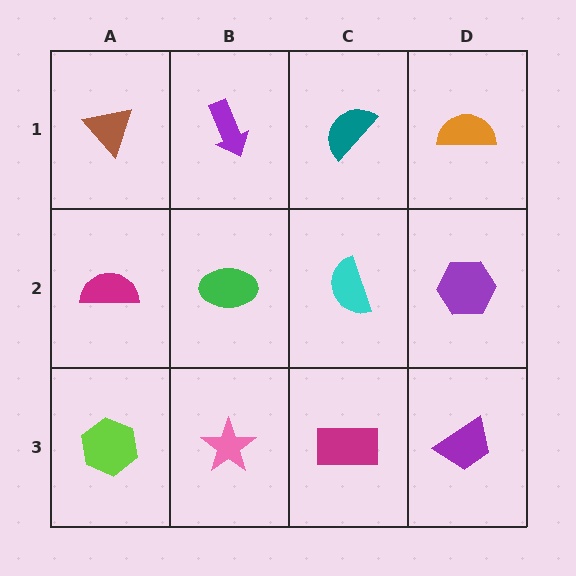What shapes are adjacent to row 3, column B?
A green ellipse (row 2, column B), a lime hexagon (row 3, column A), a magenta rectangle (row 3, column C).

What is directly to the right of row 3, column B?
A magenta rectangle.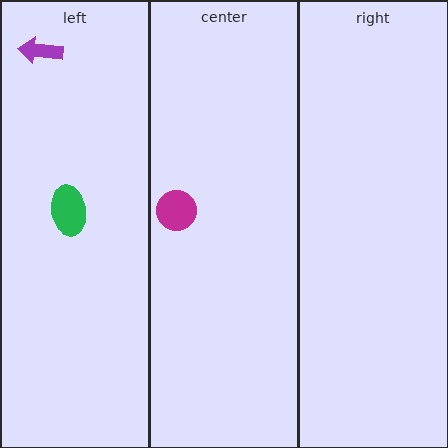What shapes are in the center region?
The magenta circle.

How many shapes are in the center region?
1.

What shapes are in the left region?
The purple arrow, the green ellipse.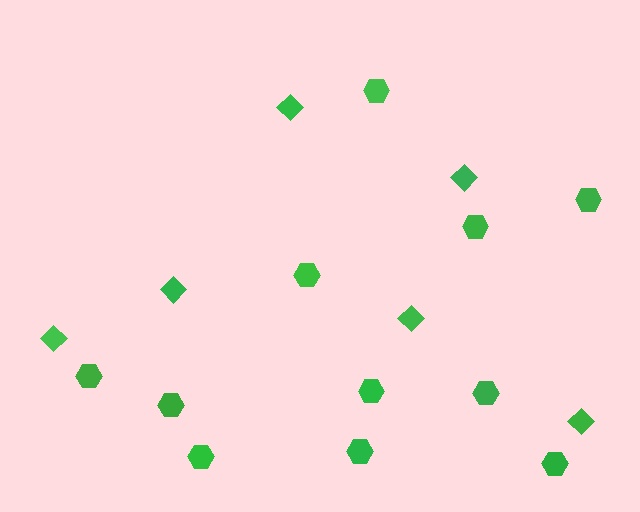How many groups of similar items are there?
There are 2 groups: one group of diamonds (6) and one group of hexagons (11).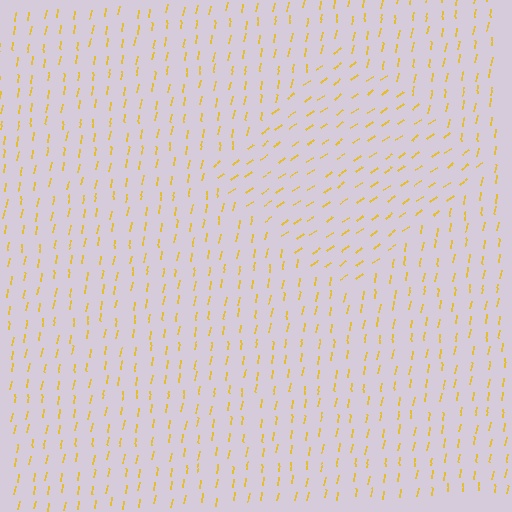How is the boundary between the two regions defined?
The boundary is defined purely by a change in line orientation (approximately 45 degrees difference). All lines are the same color and thickness.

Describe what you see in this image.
The image is filled with small yellow line segments. A diamond region in the image has lines oriented differently from the surrounding lines, creating a visible texture boundary.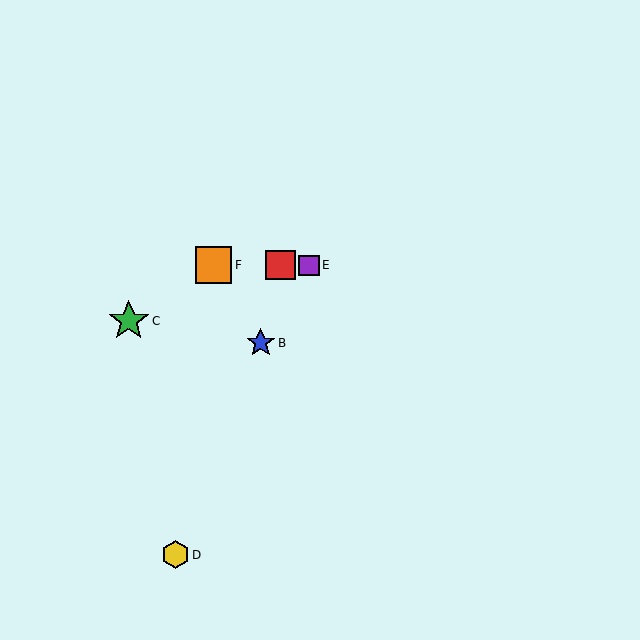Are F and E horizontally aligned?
Yes, both are at y≈265.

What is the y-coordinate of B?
Object B is at y≈343.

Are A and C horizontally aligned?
No, A is at y≈265 and C is at y≈321.